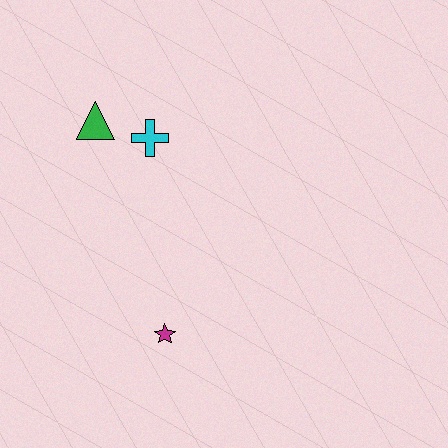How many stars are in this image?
There is 1 star.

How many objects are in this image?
There are 3 objects.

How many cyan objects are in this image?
There is 1 cyan object.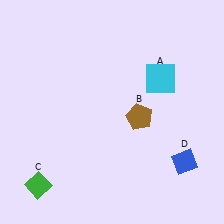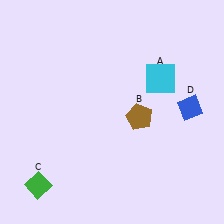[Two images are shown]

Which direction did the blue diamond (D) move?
The blue diamond (D) moved up.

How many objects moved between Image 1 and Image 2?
1 object moved between the two images.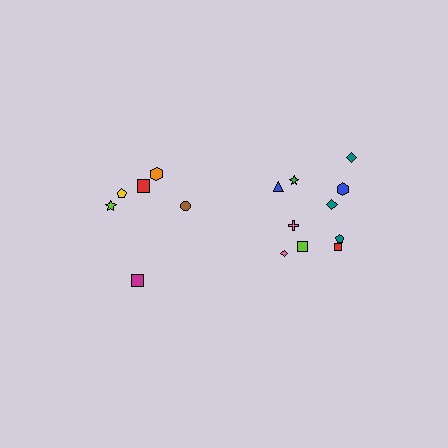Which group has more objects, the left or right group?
The right group.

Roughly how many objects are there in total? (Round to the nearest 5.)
Roughly 15 objects in total.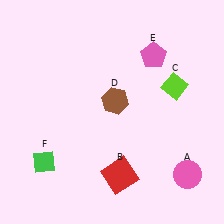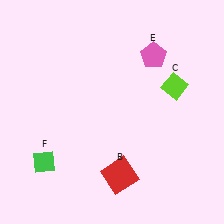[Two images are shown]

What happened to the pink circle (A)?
The pink circle (A) was removed in Image 2. It was in the bottom-right area of Image 1.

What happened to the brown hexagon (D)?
The brown hexagon (D) was removed in Image 2. It was in the top-right area of Image 1.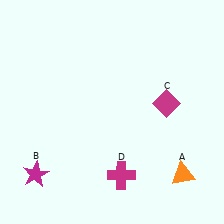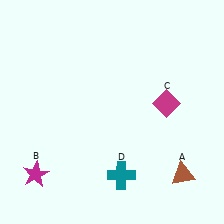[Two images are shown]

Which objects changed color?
A changed from orange to brown. D changed from magenta to teal.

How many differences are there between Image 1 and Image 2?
There are 2 differences between the two images.